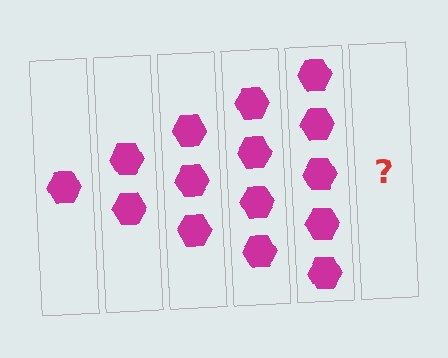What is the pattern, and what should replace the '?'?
The pattern is that each step adds one more hexagon. The '?' should be 6 hexagons.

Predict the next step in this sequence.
The next step is 6 hexagons.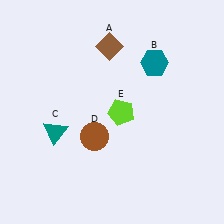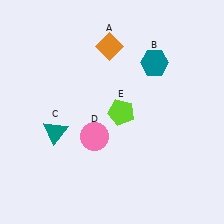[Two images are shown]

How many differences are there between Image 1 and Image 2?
There are 2 differences between the two images.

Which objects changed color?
A changed from brown to orange. D changed from brown to pink.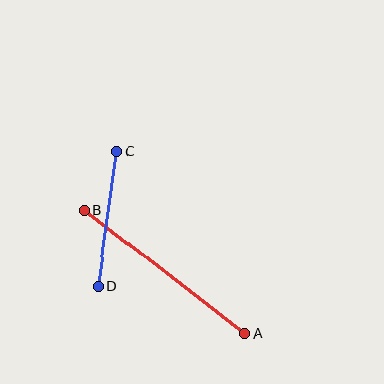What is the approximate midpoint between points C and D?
The midpoint is at approximately (107, 219) pixels.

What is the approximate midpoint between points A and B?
The midpoint is at approximately (164, 272) pixels.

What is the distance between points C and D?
The distance is approximately 136 pixels.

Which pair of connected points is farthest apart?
Points A and B are farthest apart.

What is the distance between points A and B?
The distance is approximately 202 pixels.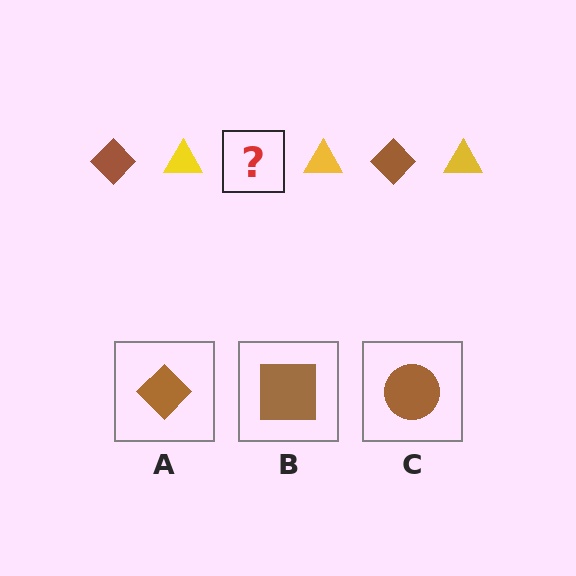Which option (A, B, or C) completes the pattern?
A.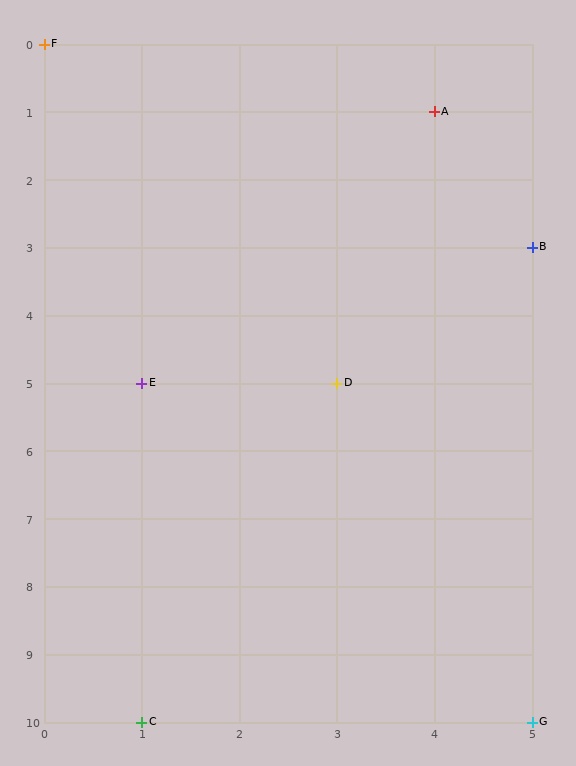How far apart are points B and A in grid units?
Points B and A are 1 column and 2 rows apart (about 2.2 grid units diagonally).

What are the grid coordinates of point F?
Point F is at grid coordinates (0, 0).